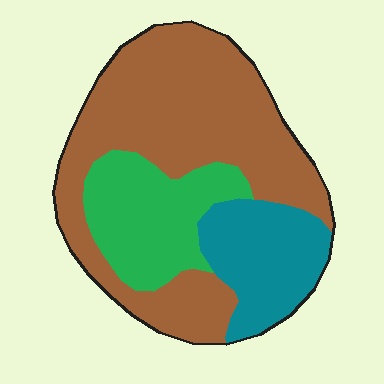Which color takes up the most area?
Brown, at roughly 60%.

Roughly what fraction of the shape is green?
Green takes up about one fifth (1/5) of the shape.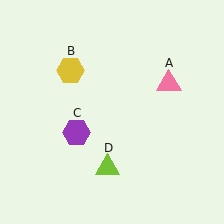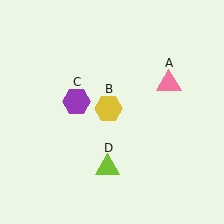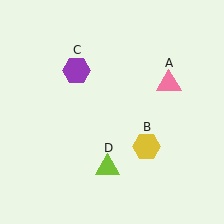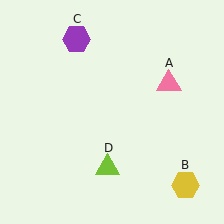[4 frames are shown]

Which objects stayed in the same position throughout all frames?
Pink triangle (object A) and lime triangle (object D) remained stationary.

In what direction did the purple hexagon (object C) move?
The purple hexagon (object C) moved up.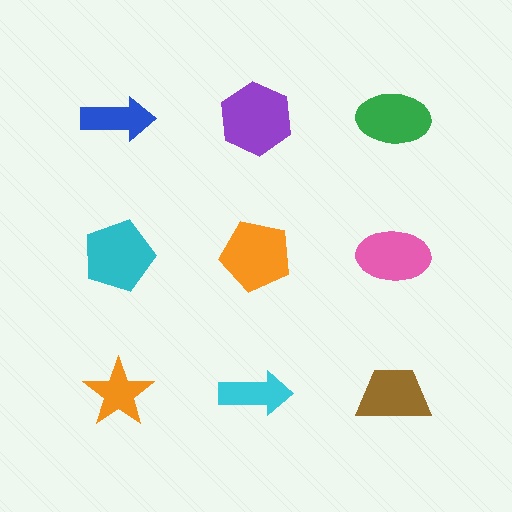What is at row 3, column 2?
A cyan arrow.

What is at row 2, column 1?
A cyan pentagon.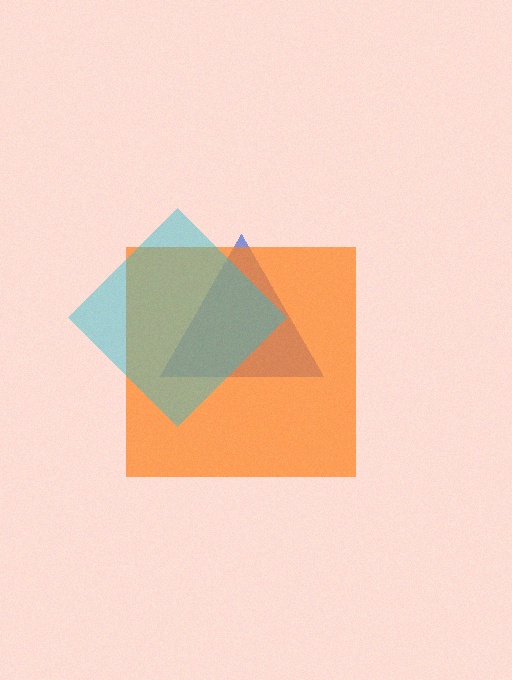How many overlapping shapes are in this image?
There are 3 overlapping shapes in the image.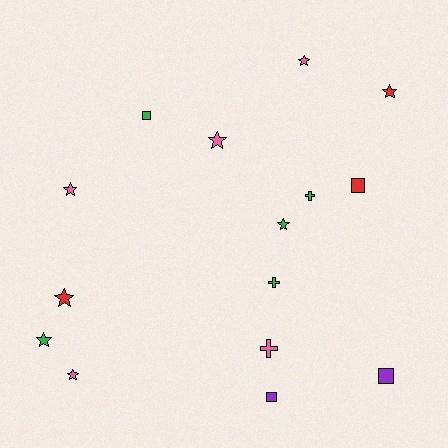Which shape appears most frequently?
Star, with 8 objects.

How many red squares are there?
There is 1 red square.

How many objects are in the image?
There are 15 objects.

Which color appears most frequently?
Pink, with 5 objects.